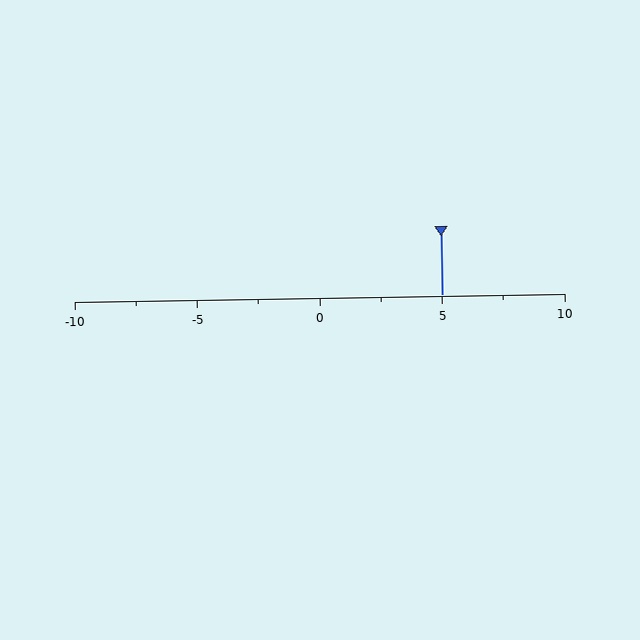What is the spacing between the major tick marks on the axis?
The major ticks are spaced 5 apart.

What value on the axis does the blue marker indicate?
The marker indicates approximately 5.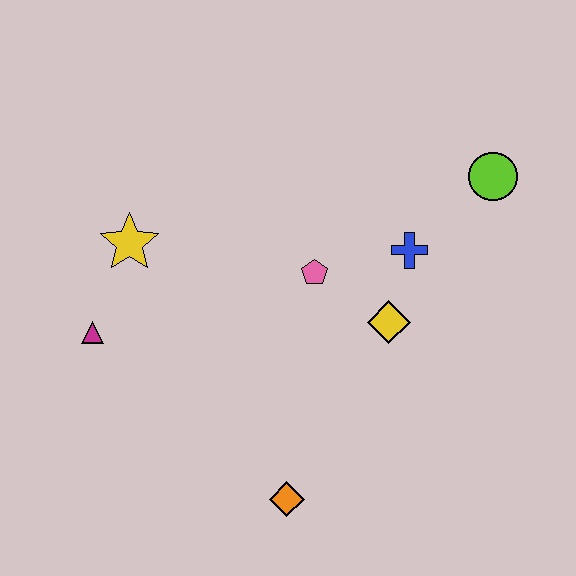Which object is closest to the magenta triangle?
The yellow star is closest to the magenta triangle.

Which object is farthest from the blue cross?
The magenta triangle is farthest from the blue cross.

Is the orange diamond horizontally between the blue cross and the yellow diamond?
No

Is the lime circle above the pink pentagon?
Yes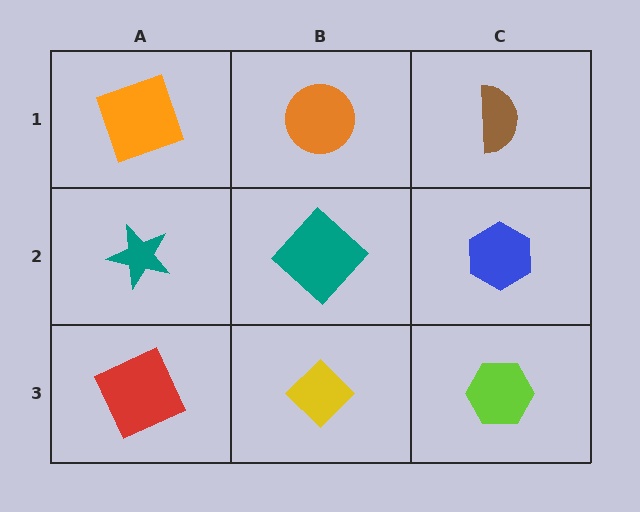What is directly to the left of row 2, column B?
A teal star.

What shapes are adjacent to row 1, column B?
A teal diamond (row 2, column B), an orange square (row 1, column A), a brown semicircle (row 1, column C).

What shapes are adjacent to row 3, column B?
A teal diamond (row 2, column B), a red square (row 3, column A), a lime hexagon (row 3, column C).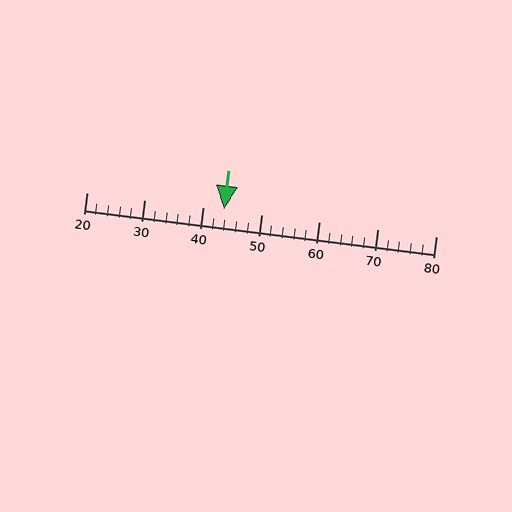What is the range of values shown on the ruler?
The ruler shows values from 20 to 80.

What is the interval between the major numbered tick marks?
The major tick marks are spaced 10 units apart.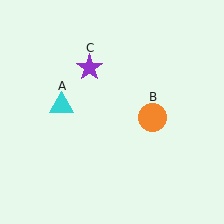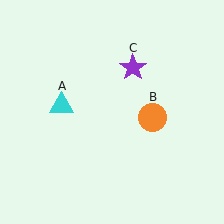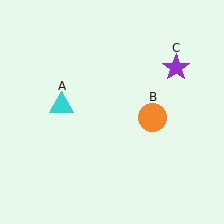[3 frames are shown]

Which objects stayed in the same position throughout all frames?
Cyan triangle (object A) and orange circle (object B) remained stationary.